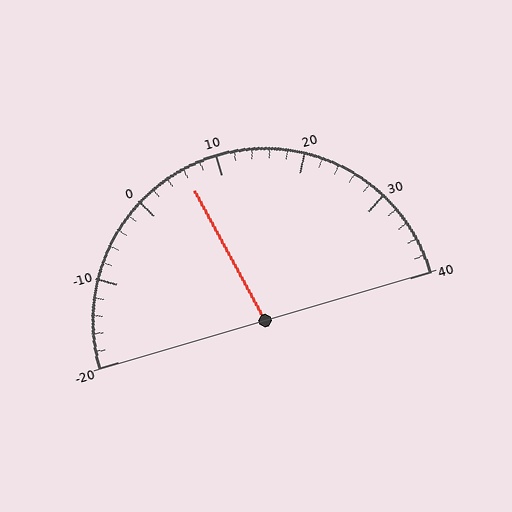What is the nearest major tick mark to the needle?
The nearest major tick mark is 10.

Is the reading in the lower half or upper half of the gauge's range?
The reading is in the lower half of the range (-20 to 40).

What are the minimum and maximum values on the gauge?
The gauge ranges from -20 to 40.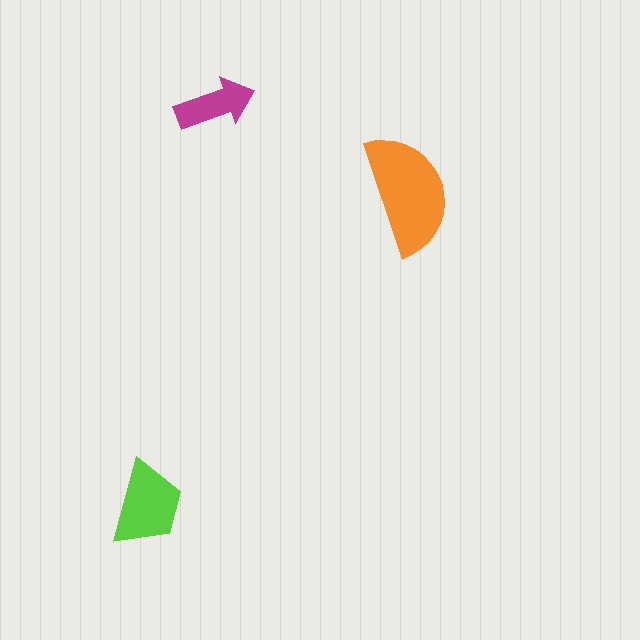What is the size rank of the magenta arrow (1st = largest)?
3rd.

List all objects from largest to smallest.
The orange semicircle, the lime trapezoid, the magenta arrow.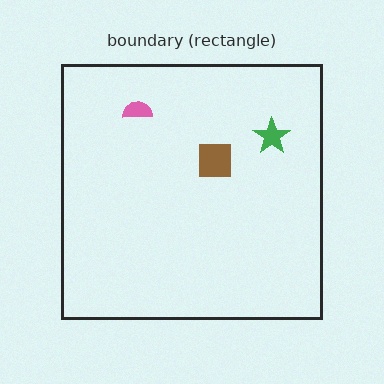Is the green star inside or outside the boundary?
Inside.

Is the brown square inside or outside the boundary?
Inside.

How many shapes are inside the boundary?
3 inside, 0 outside.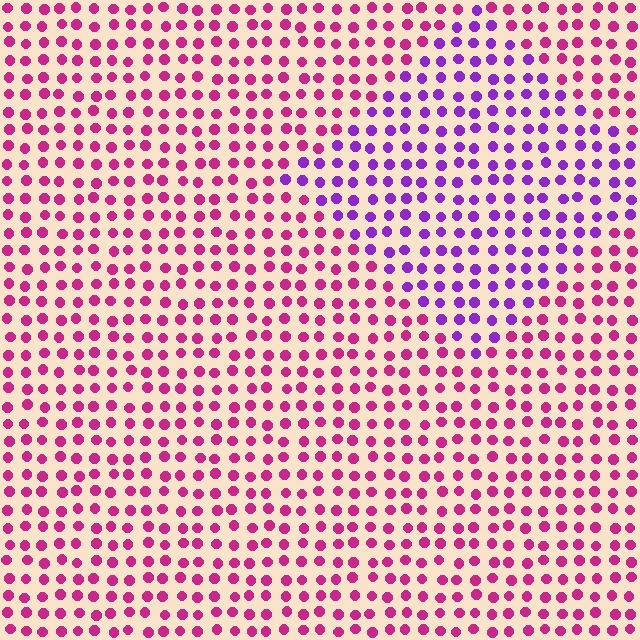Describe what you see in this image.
The image is filled with small magenta elements in a uniform arrangement. A diamond-shaped region is visible where the elements are tinted to a slightly different hue, forming a subtle color boundary.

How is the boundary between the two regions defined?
The boundary is defined purely by a slight shift in hue (about 45 degrees). Spacing, size, and orientation are identical on both sides.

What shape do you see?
I see a diamond.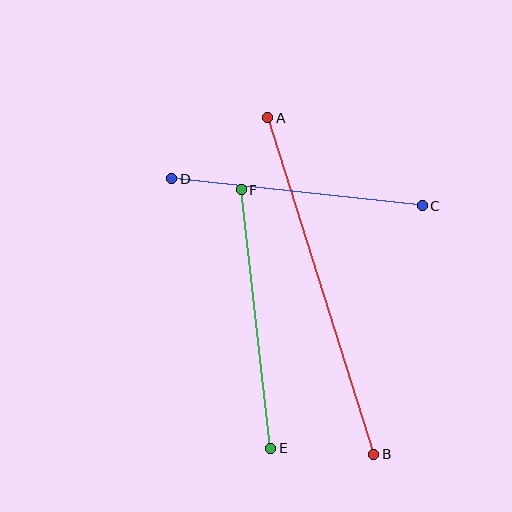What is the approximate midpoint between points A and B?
The midpoint is at approximately (321, 286) pixels.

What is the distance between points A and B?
The distance is approximately 353 pixels.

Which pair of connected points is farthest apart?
Points A and B are farthest apart.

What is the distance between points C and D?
The distance is approximately 252 pixels.